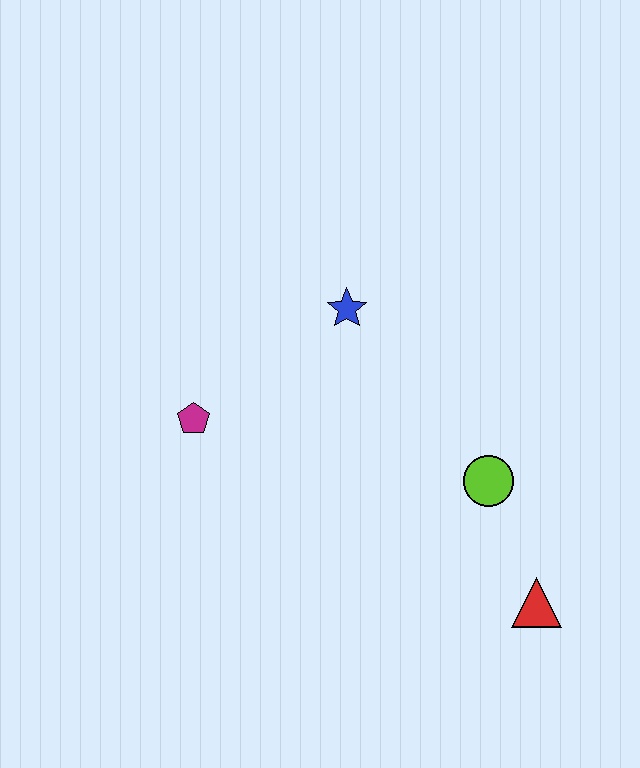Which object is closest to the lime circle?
The red triangle is closest to the lime circle.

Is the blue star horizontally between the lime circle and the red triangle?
No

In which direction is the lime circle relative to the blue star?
The lime circle is below the blue star.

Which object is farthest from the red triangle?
The magenta pentagon is farthest from the red triangle.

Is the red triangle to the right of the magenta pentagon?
Yes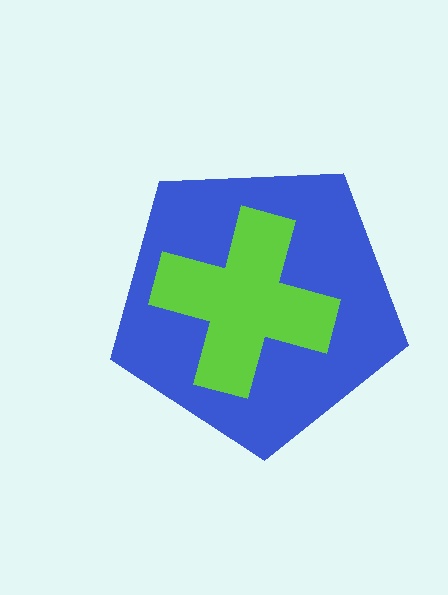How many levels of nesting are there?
2.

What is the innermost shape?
The lime cross.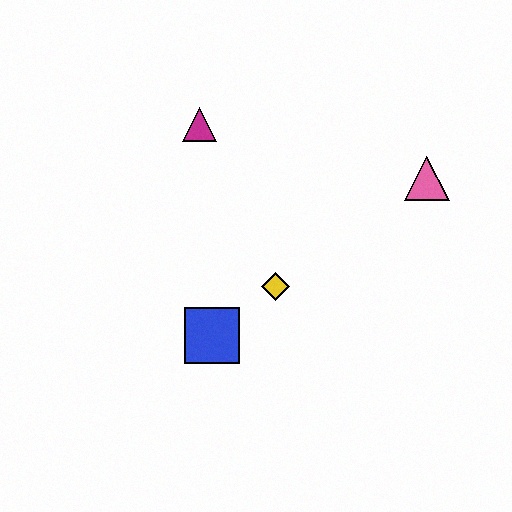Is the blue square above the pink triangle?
No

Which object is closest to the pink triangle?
The yellow diamond is closest to the pink triangle.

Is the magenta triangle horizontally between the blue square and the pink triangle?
No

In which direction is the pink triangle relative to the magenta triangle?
The pink triangle is to the right of the magenta triangle.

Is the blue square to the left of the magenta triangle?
No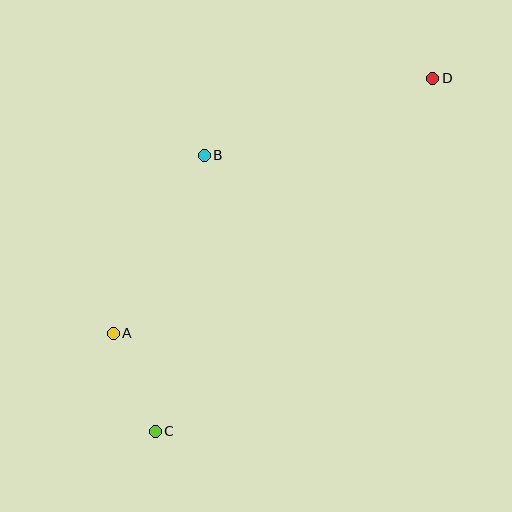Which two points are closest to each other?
Points A and C are closest to each other.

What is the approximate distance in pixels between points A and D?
The distance between A and D is approximately 409 pixels.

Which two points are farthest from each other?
Points C and D are farthest from each other.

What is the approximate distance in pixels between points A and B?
The distance between A and B is approximately 200 pixels.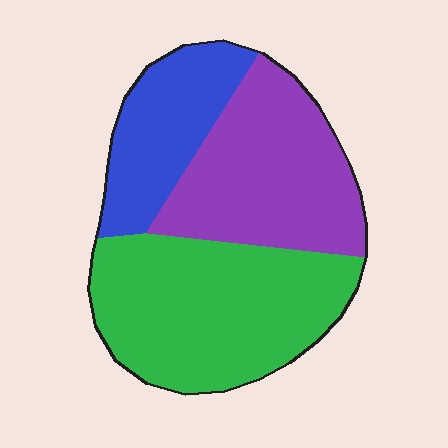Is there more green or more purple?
Green.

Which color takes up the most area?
Green, at roughly 45%.